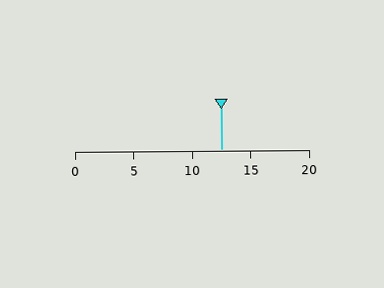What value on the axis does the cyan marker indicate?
The marker indicates approximately 12.5.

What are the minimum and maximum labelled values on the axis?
The axis runs from 0 to 20.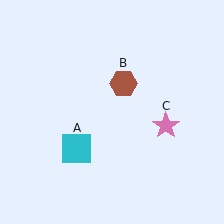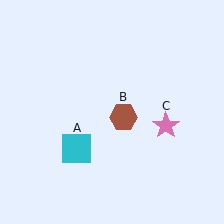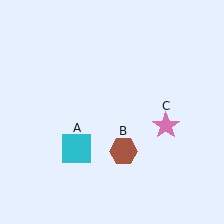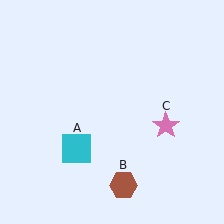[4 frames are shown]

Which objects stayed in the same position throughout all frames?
Cyan square (object A) and pink star (object C) remained stationary.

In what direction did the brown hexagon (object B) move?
The brown hexagon (object B) moved down.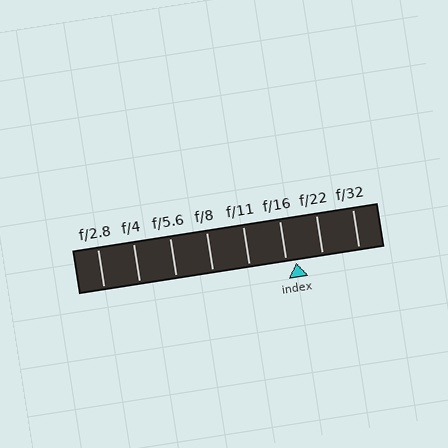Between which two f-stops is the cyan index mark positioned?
The index mark is between f/16 and f/22.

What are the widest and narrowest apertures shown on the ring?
The widest aperture shown is f/2.8 and the narrowest is f/32.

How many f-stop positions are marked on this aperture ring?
There are 8 f-stop positions marked.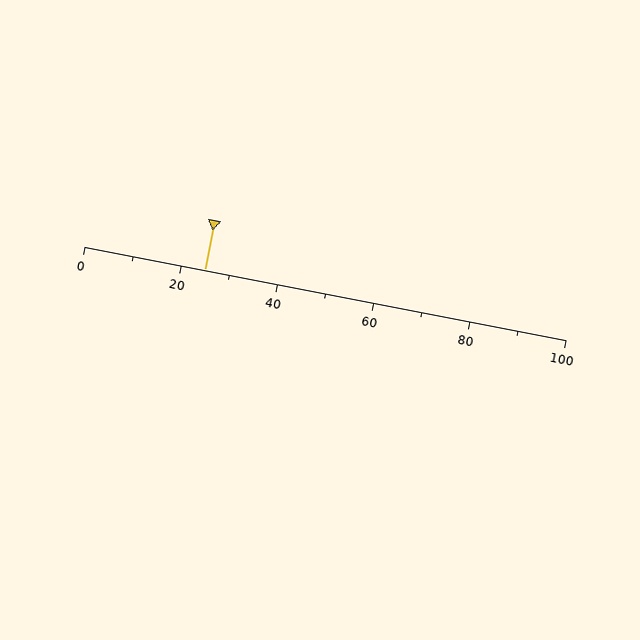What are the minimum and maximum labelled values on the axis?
The axis runs from 0 to 100.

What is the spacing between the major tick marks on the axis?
The major ticks are spaced 20 apart.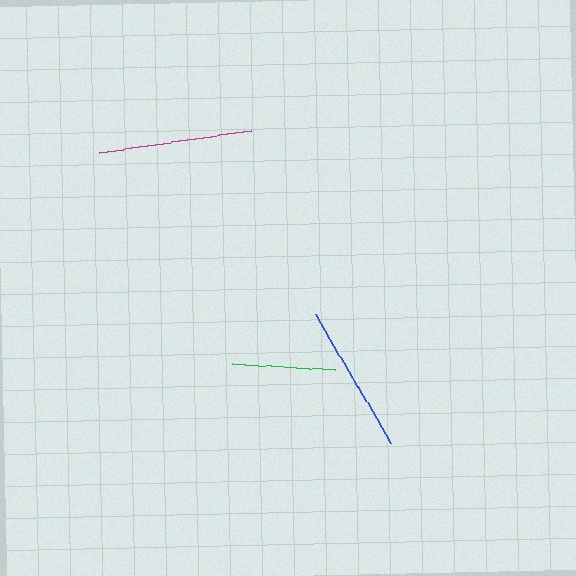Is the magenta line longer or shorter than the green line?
The magenta line is longer than the green line.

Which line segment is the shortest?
The green line is the shortest at approximately 103 pixels.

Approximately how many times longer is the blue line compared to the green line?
The blue line is approximately 1.5 times the length of the green line.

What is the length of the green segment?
The green segment is approximately 103 pixels long.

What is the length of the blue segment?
The blue segment is approximately 149 pixels long.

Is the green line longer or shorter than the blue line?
The blue line is longer than the green line.